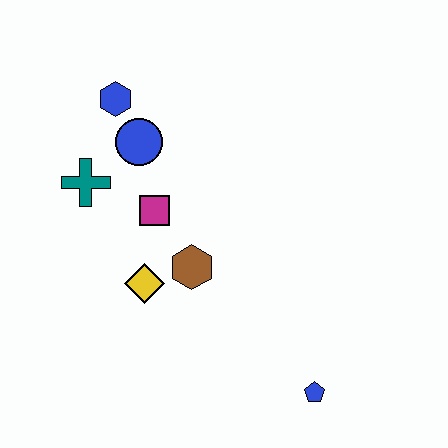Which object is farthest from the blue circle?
The blue pentagon is farthest from the blue circle.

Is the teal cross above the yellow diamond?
Yes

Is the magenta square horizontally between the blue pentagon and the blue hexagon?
Yes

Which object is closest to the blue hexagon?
The blue circle is closest to the blue hexagon.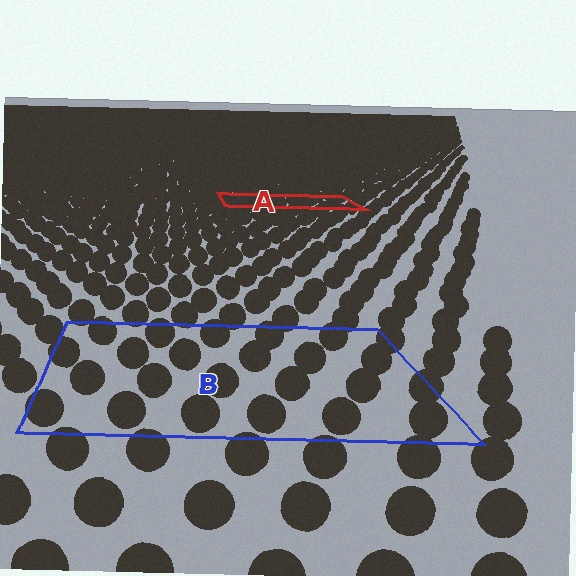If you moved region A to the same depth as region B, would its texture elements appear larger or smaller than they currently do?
They would appear larger. At a closer depth, the same texture elements are projected at a bigger on-screen size.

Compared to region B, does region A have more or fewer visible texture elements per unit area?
Region A has more texture elements per unit area — they are packed more densely because it is farther away.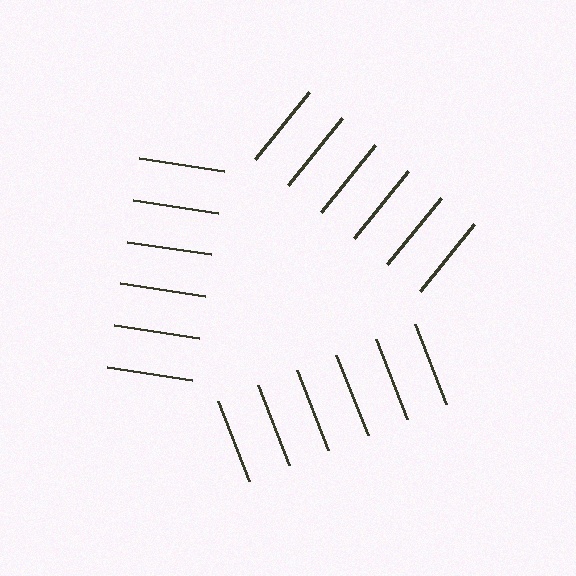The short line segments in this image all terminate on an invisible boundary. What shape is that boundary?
An illusory triangle — the line segments terminate on its edges but no continuous stroke is drawn.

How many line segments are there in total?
18 — 6 along each of the 3 edges.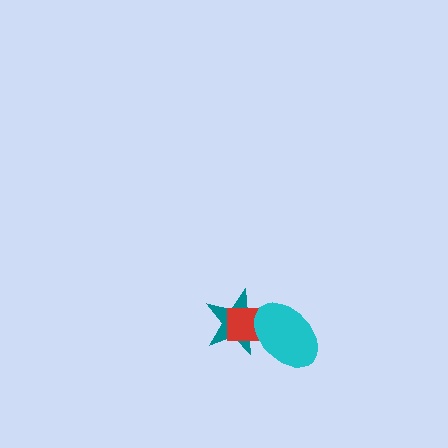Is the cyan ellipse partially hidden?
No, no other shape covers it.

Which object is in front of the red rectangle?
The cyan ellipse is in front of the red rectangle.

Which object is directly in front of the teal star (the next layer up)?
The red rectangle is directly in front of the teal star.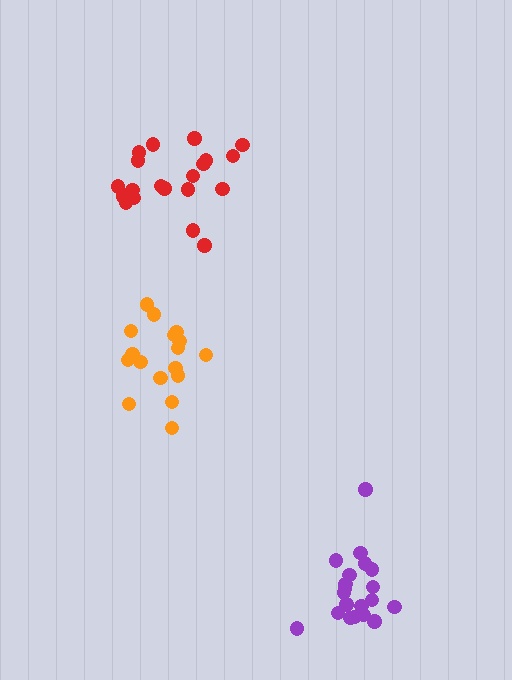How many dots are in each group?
Group 1: 17 dots, Group 2: 20 dots, Group 3: 20 dots (57 total).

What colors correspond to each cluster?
The clusters are colored: orange, purple, red.